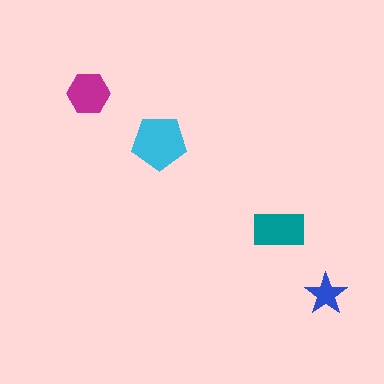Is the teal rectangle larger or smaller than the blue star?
Larger.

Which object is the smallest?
The blue star.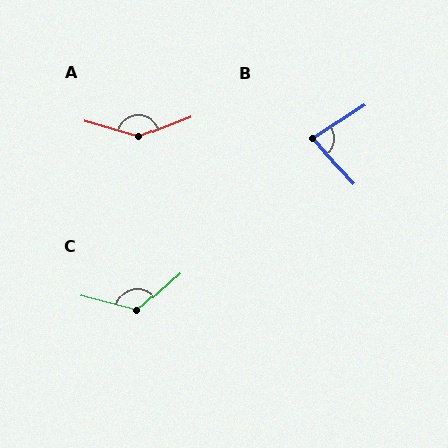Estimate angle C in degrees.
Approximately 124 degrees.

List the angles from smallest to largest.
B (80°), C (124°), A (143°).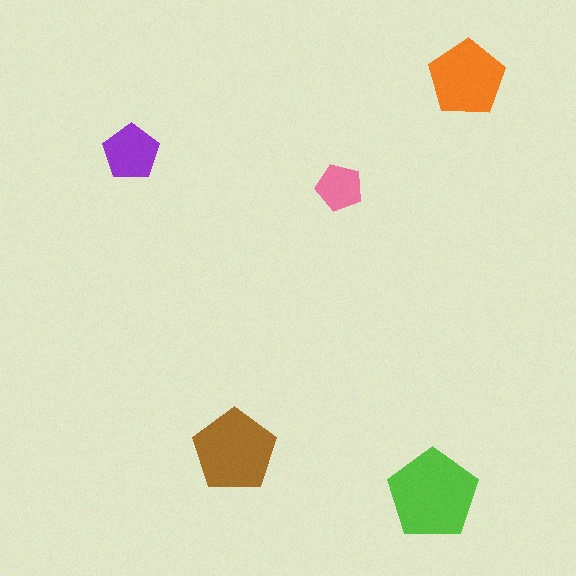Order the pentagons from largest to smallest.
the lime one, the brown one, the orange one, the purple one, the pink one.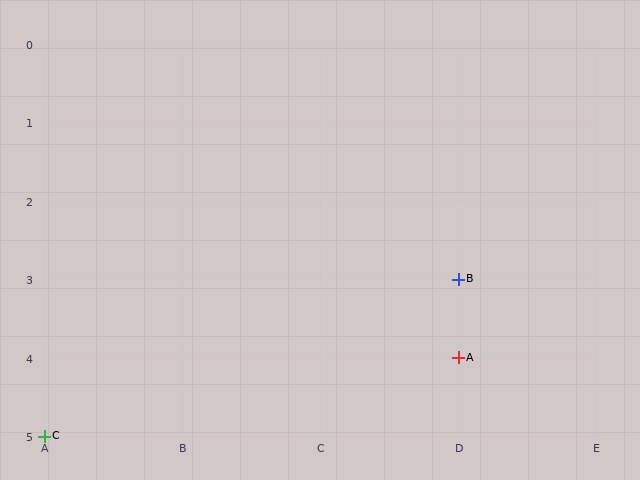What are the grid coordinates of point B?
Point B is at grid coordinates (D, 3).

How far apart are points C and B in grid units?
Points C and B are 3 columns and 2 rows apart (about 3.6 grid units diagonally).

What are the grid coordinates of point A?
Point A is at grid coordinates (D, 4).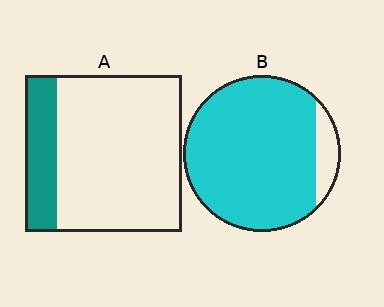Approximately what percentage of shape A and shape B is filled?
A is approximately 20% and B is approximately 90%.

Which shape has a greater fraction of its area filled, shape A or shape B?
Shape B.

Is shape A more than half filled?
No.